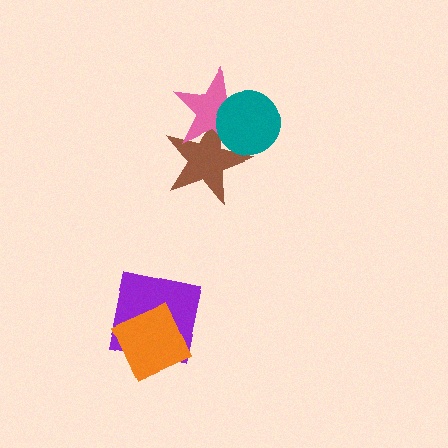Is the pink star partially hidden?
Yes, it is partially covered by another shape.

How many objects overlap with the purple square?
1 object overlaps with the purple square.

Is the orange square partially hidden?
No, no other shape covers it.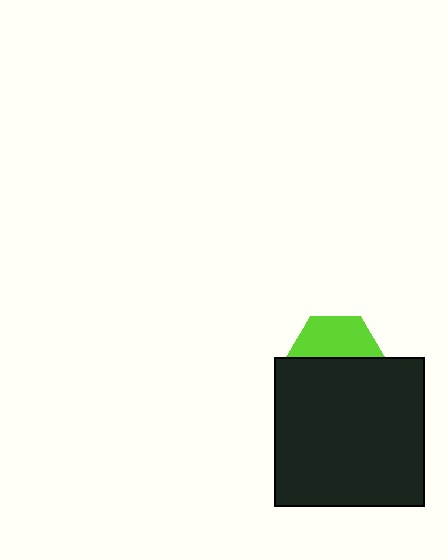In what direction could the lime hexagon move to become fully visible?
The lime hexagon could move up. That would shift it out from behind the black square entirely.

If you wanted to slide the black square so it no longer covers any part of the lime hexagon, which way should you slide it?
Slide it down — that is the most direct way to separate the two shapes.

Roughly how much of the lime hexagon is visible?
About half of it is visible (roughly 46%).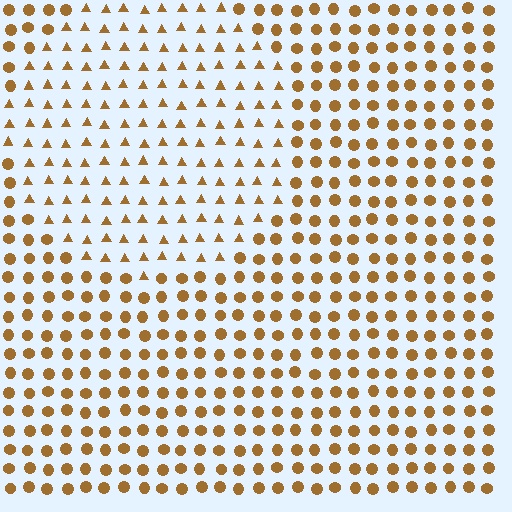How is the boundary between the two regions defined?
The boundary is defined by a change in element shape: triangles inside vs. circles outside. All elements share the same color and spacing.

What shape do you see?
I see a circle.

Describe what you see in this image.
The image is filled with small brown elements arranged in a uniform grid. A circle-shaped region contains triangles, while the surrounding area contains circles. The boundary is defined purely by the change in element shape.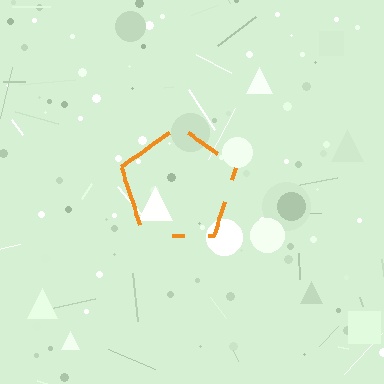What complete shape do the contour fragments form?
The contour fragments form a pentagon.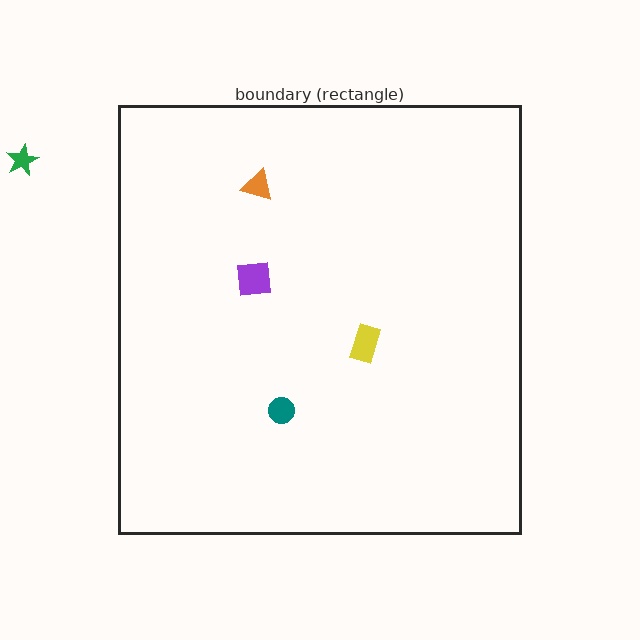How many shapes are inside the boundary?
4 inside, 1 outside.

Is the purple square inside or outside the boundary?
Inside.